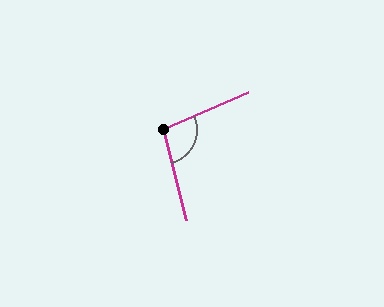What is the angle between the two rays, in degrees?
Approximately 99 degrees.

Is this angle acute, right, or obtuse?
It is obtuse.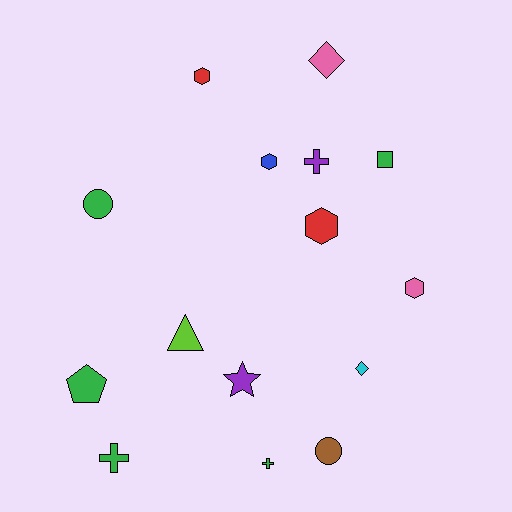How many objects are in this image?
There are 15 objects.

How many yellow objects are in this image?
There are no yellow objects.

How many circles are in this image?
There are 2 circles.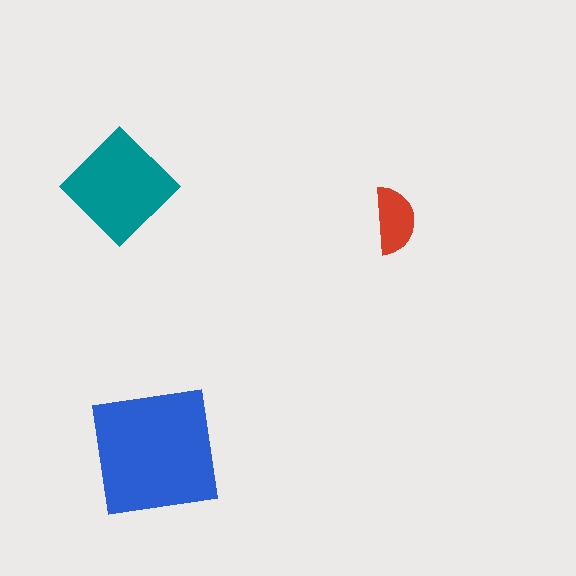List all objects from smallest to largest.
The red semicircle, the teal diamond, the blue square.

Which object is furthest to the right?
The red semicircle is rightmost.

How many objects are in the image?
There are 3 objects in the image.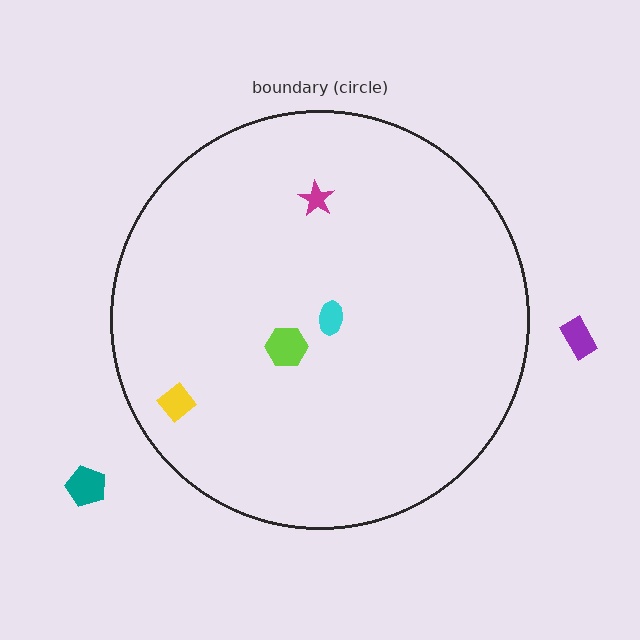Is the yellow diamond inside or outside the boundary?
Inside.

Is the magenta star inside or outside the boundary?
Inside.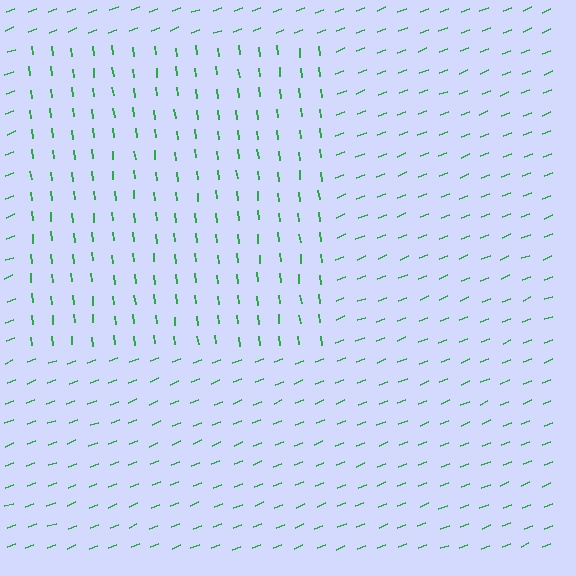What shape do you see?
I see a rectangle.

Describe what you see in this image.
The image is filled with small green line segments. A rectangle region in the image has lines oriented differently from the surrounding lines, creating a visible texture boundary.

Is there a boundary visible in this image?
Yes, there is a texture boundary formed by a change in line orientation.